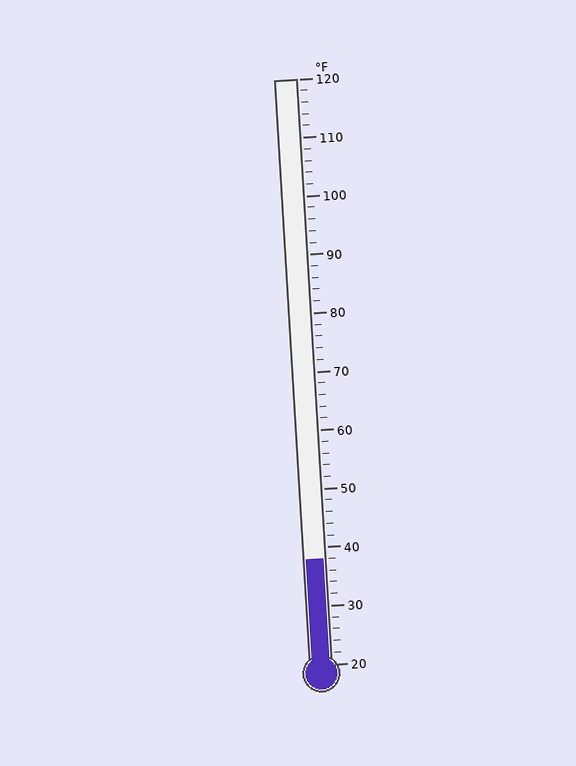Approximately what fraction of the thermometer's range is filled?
The thermometer is filled to approximately 20% of its range.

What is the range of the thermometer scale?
The thermometer scale ranges from 20°F to 120°F.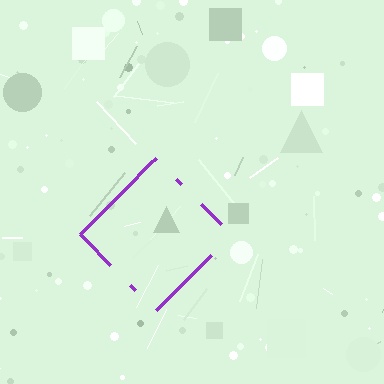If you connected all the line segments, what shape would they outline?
They would outline a diamond.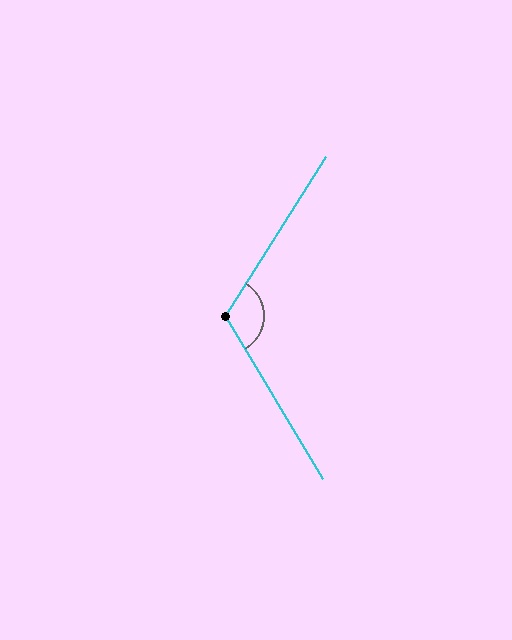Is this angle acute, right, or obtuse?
It is obtuse.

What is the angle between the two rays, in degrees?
Approximately 117 degrees.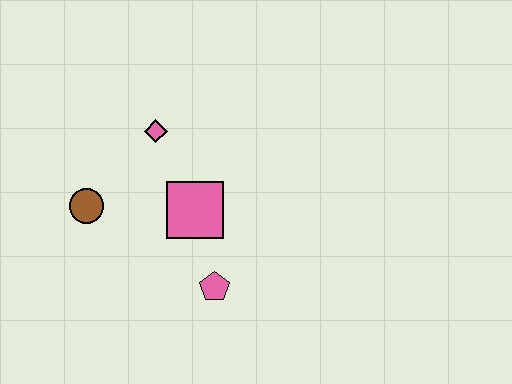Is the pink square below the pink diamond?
Yes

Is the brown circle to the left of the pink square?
Yes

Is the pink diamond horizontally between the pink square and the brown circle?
Yes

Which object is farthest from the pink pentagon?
The pink diamond is farthest from the pink pentagon.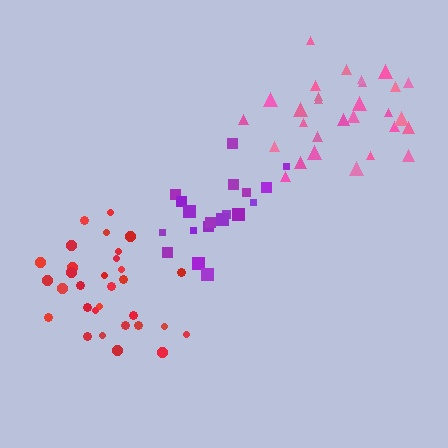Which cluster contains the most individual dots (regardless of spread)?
Red (31).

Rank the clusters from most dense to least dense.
red, pink, purple.